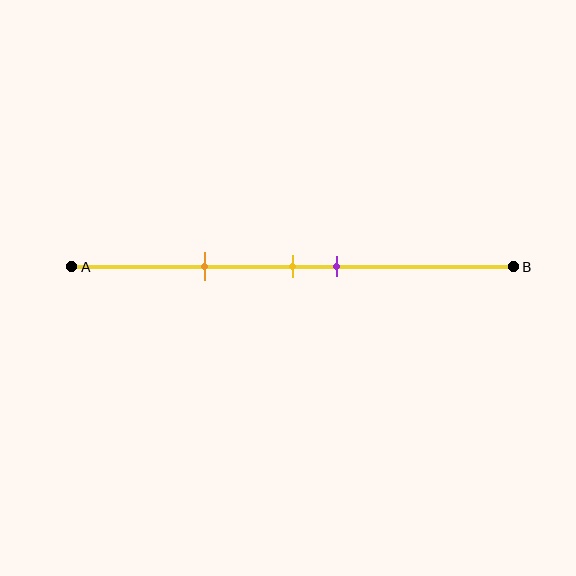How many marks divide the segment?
There are 3 marks dividing the segment.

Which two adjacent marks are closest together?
The yellow and purple marks are the closest adjacent pair.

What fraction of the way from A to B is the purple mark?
The purple mark is approximately 60% (0.6) of the way from A to B.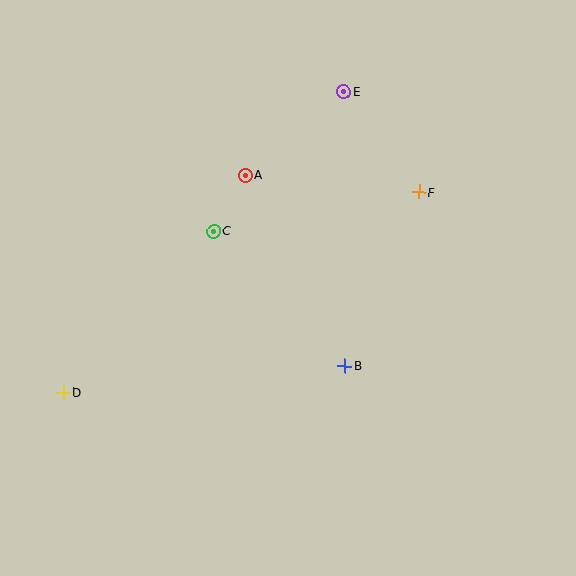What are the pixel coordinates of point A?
Point A is at (245, 175).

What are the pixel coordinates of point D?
Point D is at (63, 393).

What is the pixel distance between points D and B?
The distance between D and B is 283 pixels.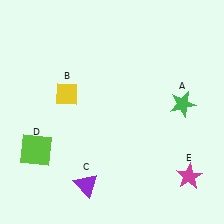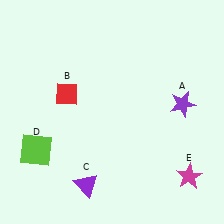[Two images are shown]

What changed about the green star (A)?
In Image 1, A is green. In Image 2, it changed to purple.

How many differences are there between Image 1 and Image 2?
There are 2 differences between the two images.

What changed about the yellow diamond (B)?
In Image 1, B is yellow. In Image 2, it changed to red.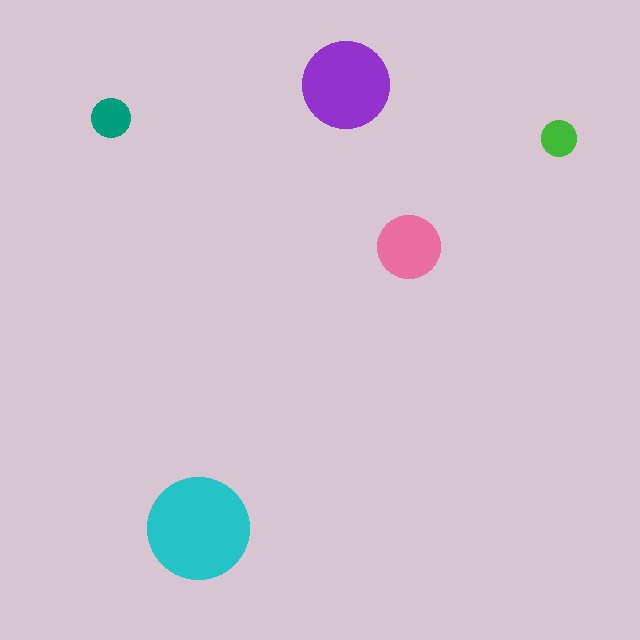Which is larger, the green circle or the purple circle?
The purple one.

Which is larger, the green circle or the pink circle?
The pink one.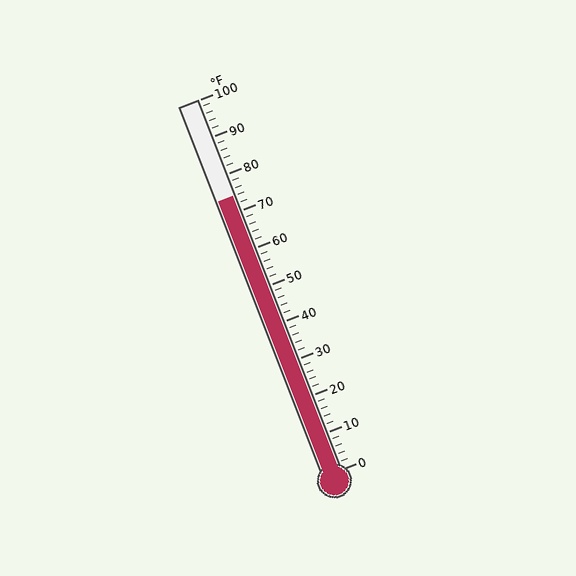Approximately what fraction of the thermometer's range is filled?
The thermometer is filled to approximately 75% of its range.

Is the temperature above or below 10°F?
The temperature is above 10°F.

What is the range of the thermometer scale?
The thermometer scale ranges from 0°F to 100°F.